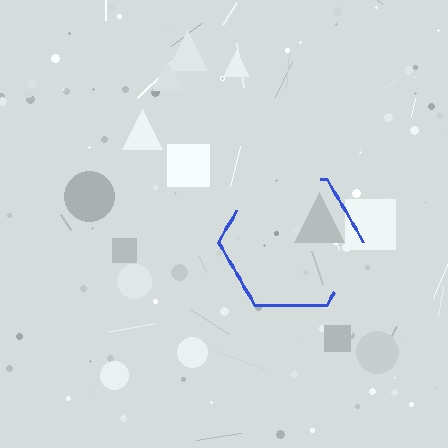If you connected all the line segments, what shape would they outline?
They would outline a hexagon.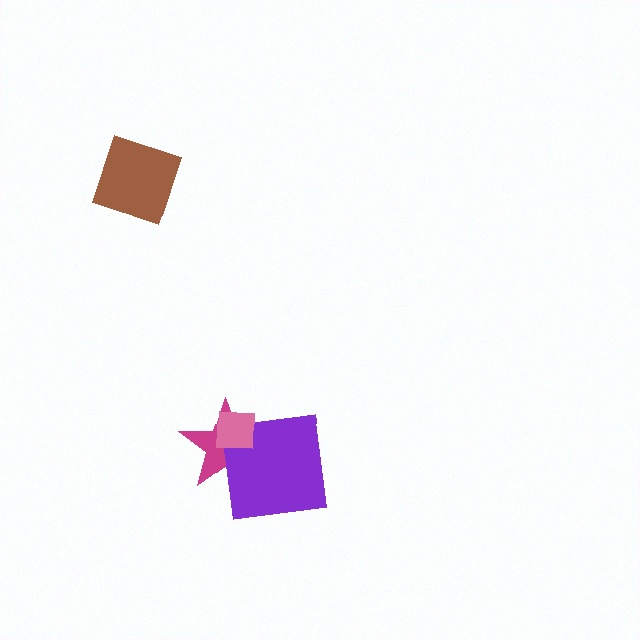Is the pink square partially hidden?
No, no other shape covers it.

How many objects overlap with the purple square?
2 objects overlap with the purple square.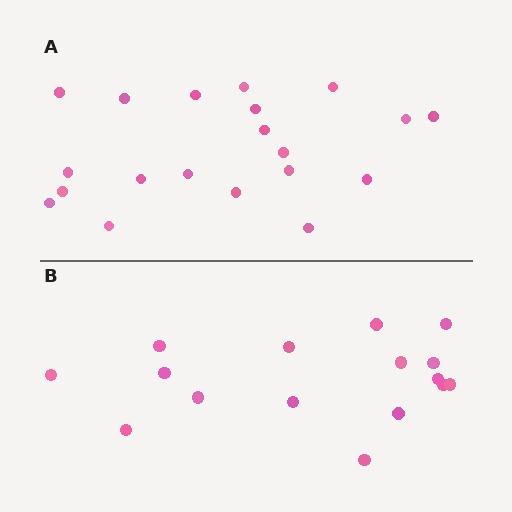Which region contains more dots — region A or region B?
Region A (the top region) has more dots.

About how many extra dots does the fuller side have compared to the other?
Region A has about 4 more dots than region B.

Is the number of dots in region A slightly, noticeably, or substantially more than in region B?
Region A has noticeably more, but not dramatically so. The ratio is roughly 1.2 to 1.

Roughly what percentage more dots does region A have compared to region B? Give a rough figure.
About 25% more.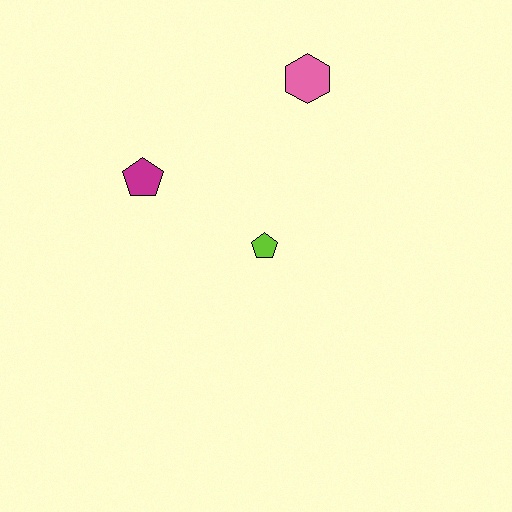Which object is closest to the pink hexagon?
The lime pentagon is closest to the pink hexagon.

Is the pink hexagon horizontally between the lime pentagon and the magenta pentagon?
No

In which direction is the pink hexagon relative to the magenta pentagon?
The pink hexagon is to the right of the magenta pentagon.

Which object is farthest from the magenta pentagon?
The pink hexagon is farthest from the magenta pentagon.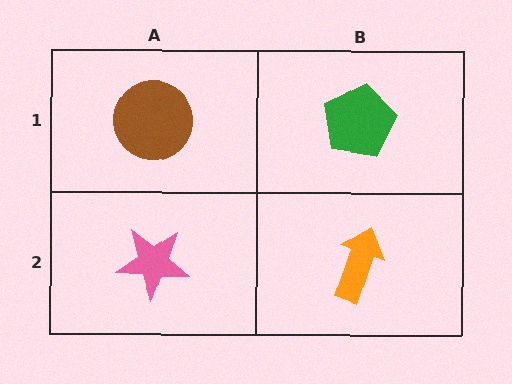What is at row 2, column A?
A pink star.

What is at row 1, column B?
A green pentagon.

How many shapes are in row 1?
2 shapes.